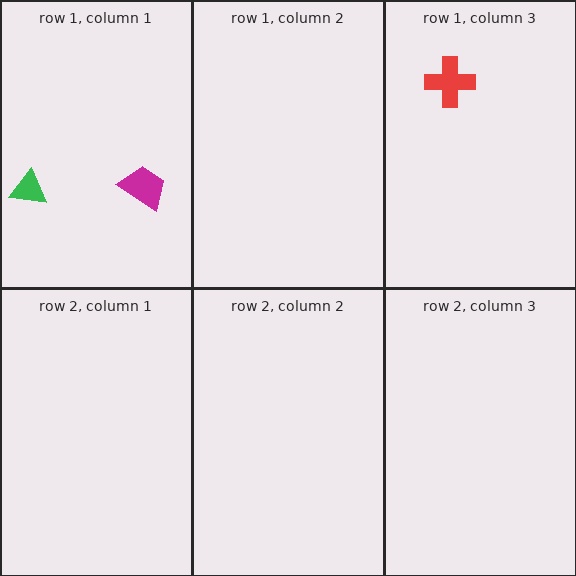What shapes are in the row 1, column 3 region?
The red cross.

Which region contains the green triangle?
The row 1, column 1 region.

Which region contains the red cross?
The row 1, column 3 region.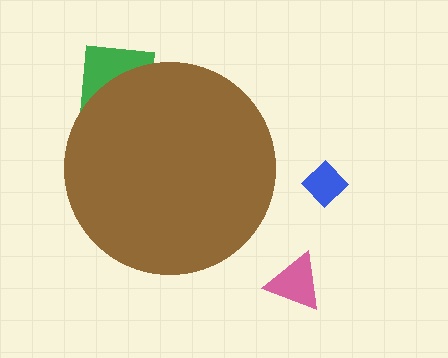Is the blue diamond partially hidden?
No, the blue diamond is fully visible.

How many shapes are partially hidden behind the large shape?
1 shape is partially hidden.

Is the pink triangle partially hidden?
No, the pink triangle is fully visible.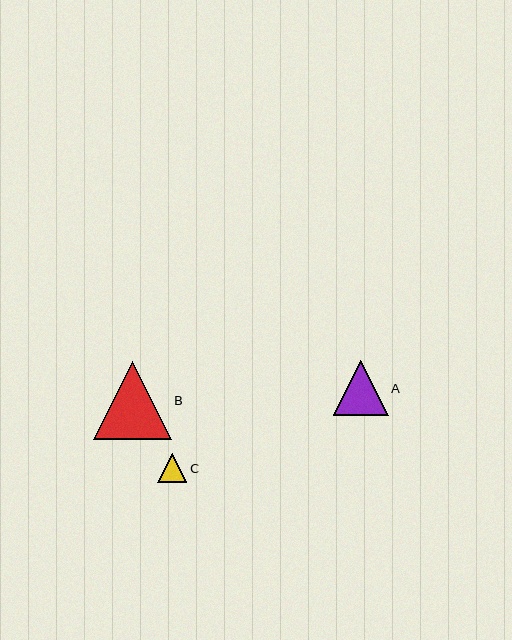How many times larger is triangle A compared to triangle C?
Triangle A is approximately 1.9 times the size of triangle C.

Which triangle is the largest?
Triangle B is the largest with a size of approximately 78 pixels.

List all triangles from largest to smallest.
From largest to smallest: B, A, C.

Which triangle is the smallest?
Triangle C is the smallest with a size of approximately 29 pixels.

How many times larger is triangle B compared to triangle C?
Triangle B is approximately 2.7 times the size of triangle C.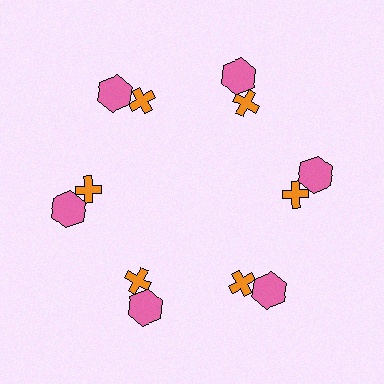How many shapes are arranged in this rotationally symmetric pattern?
There are 12 shapes, arranged in 6 groups of 2.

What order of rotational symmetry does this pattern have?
This pattern has 6-fold rotational symmetry.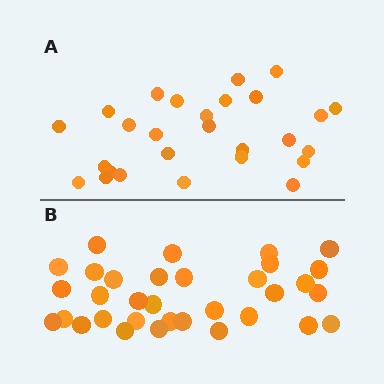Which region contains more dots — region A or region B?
Region B (the bottom region) has more dots.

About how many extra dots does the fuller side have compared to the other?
Region B has about 6 more dots than region A.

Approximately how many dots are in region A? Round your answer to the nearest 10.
About 30 dots. (The exact count is 27, which rounds to 30.)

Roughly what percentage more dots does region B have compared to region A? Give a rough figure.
About 20% more.